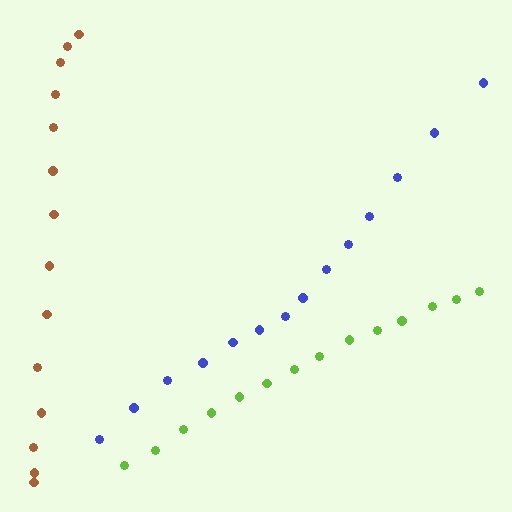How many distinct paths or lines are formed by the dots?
There are 3 distinct paths.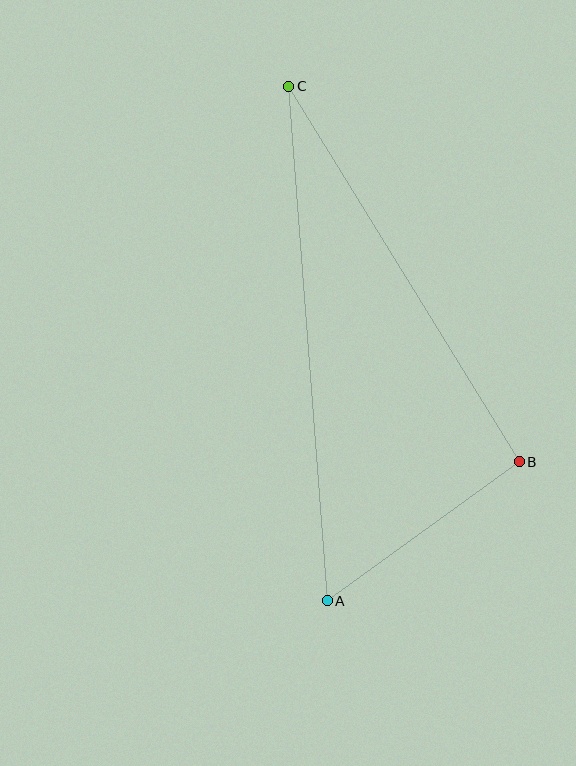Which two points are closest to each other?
Points A and B are closest to each other.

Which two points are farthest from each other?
Points A and C are farthest from each other.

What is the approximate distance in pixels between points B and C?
The distance between B and C is approximately 440 pixels.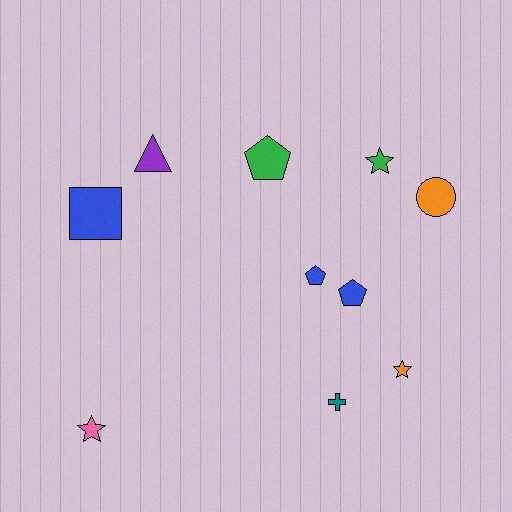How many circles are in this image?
There is 1 circle.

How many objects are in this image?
There are 10 objects.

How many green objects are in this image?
There are 2 green objects.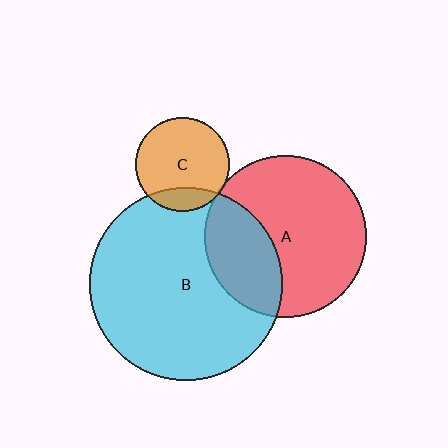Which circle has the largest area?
Circle B (cyan).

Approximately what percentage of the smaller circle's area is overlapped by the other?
Approximately 30%.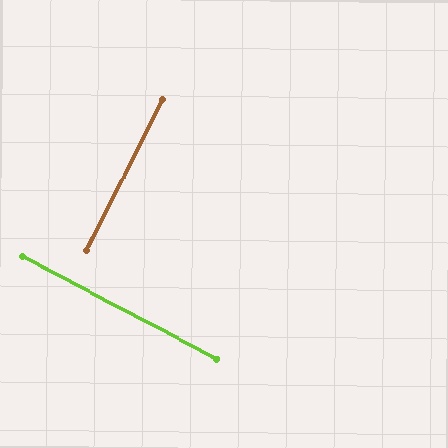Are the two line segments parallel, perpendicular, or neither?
Perpendicular — they meet at approximately 89°.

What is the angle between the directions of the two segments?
Approximately 89 degrees.